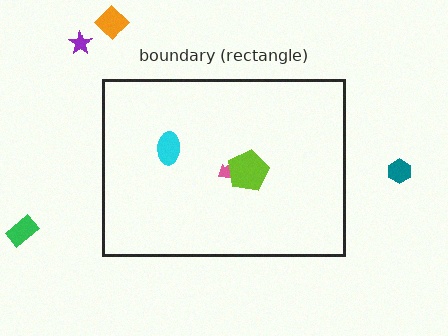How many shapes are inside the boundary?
3 inside, 4 outside.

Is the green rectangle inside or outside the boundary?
Outside.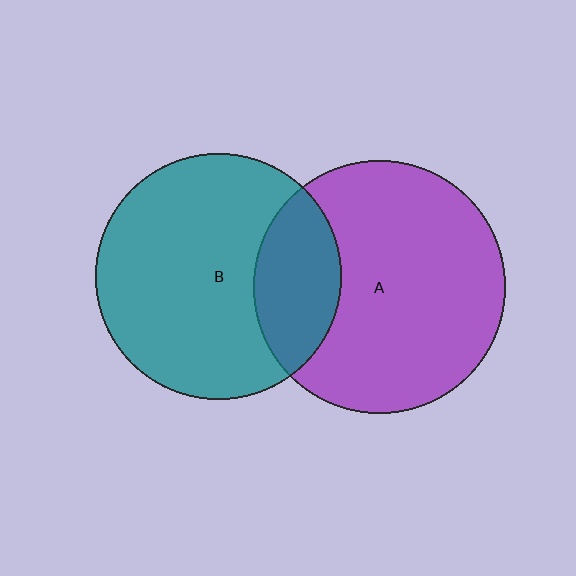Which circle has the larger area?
Circle A (purple).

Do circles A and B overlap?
Yes.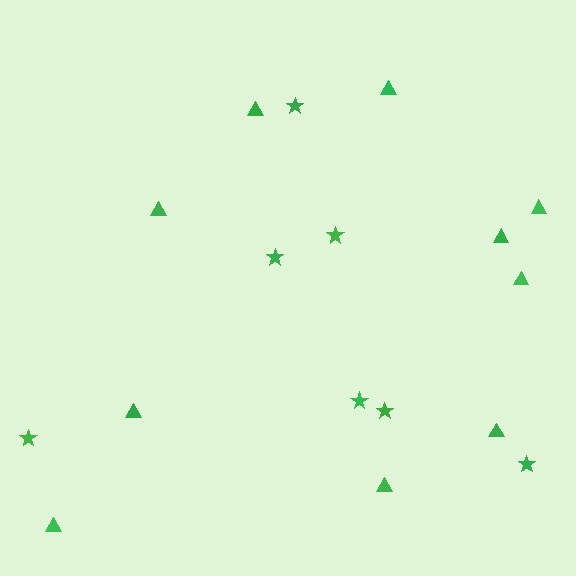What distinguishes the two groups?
There are 2 groups: one group of stars (7) and one group of triangles (10).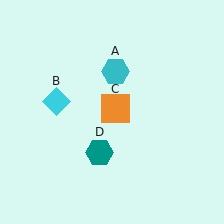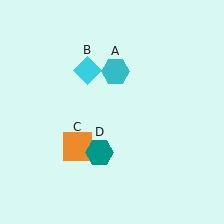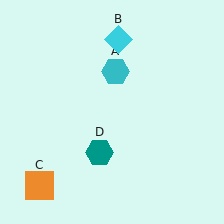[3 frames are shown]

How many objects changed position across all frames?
2 objects changed position: cyan diamond (object B), orange square (object C).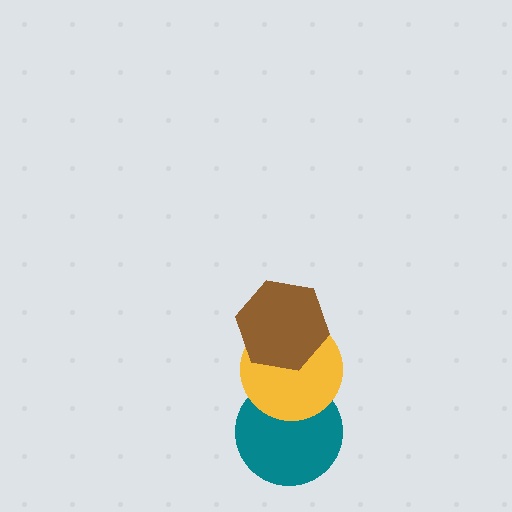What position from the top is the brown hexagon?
The brown hexagon is 1st from the top.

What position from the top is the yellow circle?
The yellow circle is 2nd from the top.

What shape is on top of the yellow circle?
The brown hexagon is on top of the yellow circle.